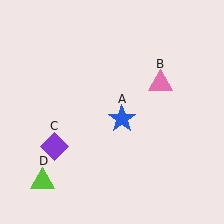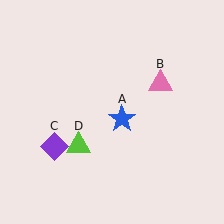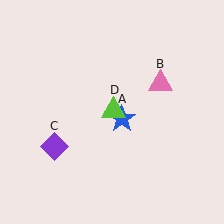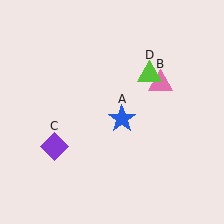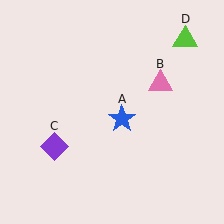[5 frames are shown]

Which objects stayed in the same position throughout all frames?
Blue star (object A) and pink triangle (object B) and purple diamond (object C) remained stationary.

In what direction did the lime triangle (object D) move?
The lime triangle (object D) moved up and to the right.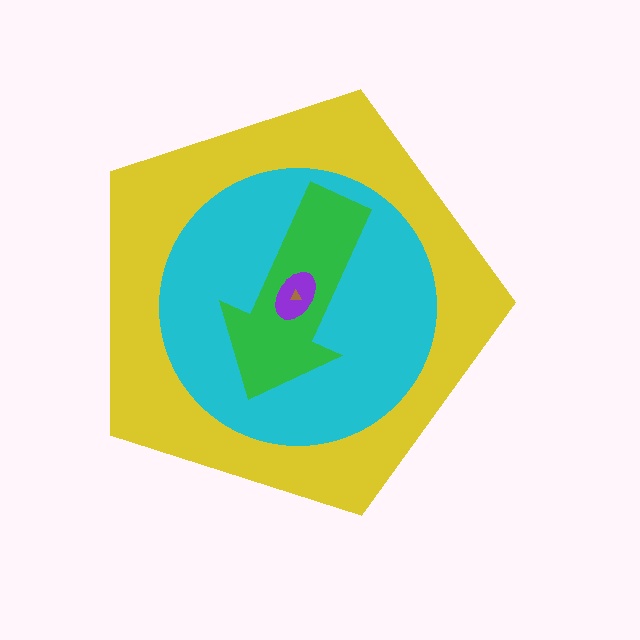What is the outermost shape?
The yellow pentagon.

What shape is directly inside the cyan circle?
The green arrow.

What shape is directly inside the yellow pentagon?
The cyan circle.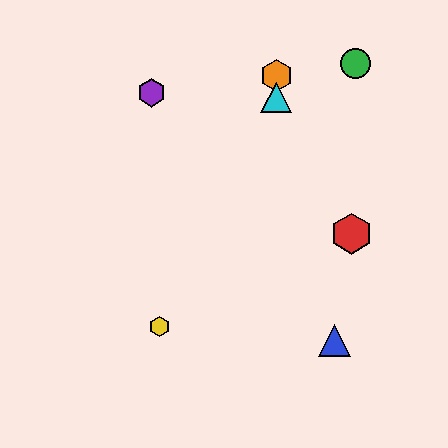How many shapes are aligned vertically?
2 shapes (the orange hexagon, the cyan triangle) are aligned vertically.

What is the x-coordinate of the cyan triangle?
The cyan triangle is at x≈276.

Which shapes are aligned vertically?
The orange hexagon, the cyan triangle are aligned vertically.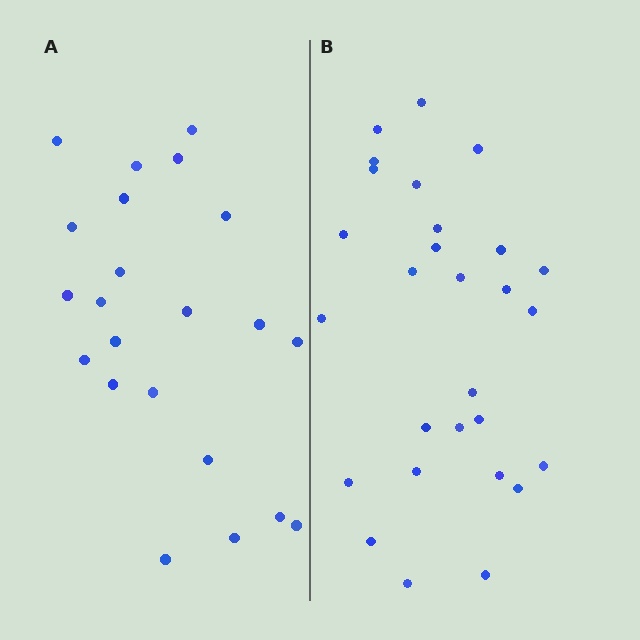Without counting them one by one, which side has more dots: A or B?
Region B (the right region) has more dots.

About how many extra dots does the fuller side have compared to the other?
Region B has about 6 more dots than region A.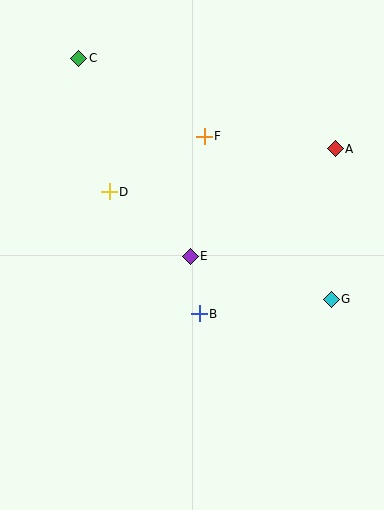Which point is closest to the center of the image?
Point E at (190, 256) is closest to the center.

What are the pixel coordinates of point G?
Point G is at (331, 299).